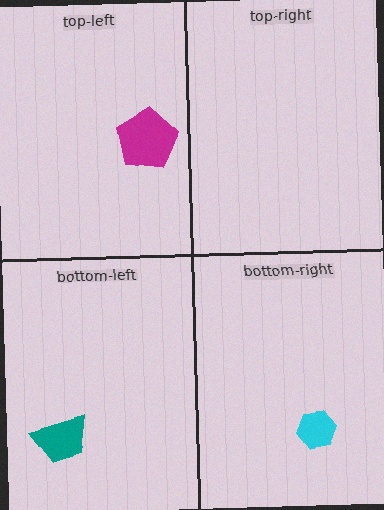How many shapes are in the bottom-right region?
1.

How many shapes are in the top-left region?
1.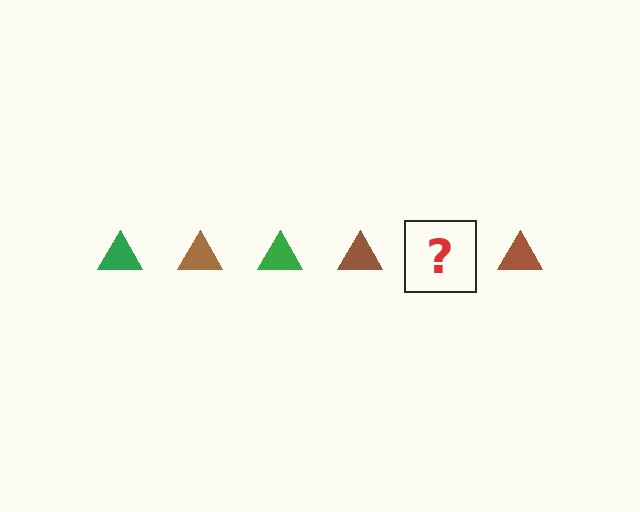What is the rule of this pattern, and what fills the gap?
The rule is that the pattern cycles through green, brown triangles. The gap should be filled with a green triangle.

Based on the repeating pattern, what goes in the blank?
The blank should be a green triangle.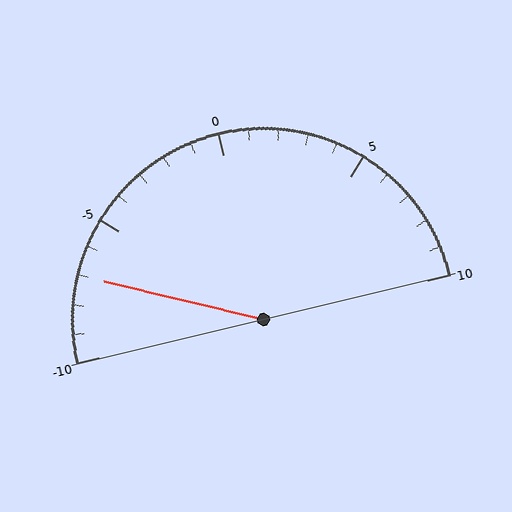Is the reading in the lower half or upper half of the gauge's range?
The reading is in the lower half of the range (-10 to 10).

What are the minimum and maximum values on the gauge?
The gauge ranges from -10 to 10.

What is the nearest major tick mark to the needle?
The nearest major tick mark is -5.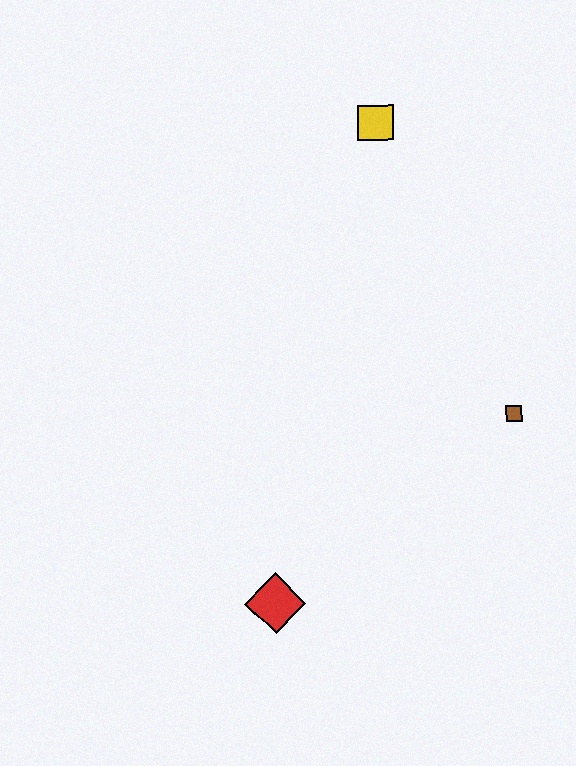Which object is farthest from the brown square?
The yellow square is farthest from the brown square.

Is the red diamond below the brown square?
Yes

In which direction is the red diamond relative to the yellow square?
The red diamond is below the yellow square.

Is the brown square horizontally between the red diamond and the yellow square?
No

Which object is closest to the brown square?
The red diamond is closest to the brown square.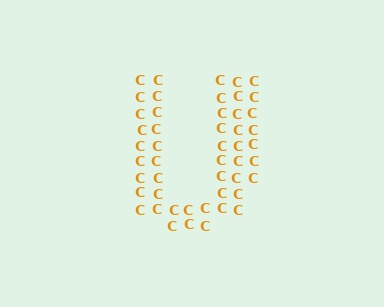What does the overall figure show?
The overall figure shows the letter U.